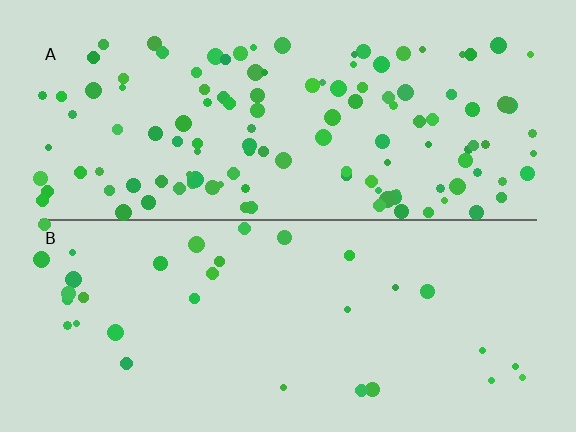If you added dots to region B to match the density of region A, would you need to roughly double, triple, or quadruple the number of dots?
Approximately quadruple.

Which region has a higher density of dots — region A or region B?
A (the top).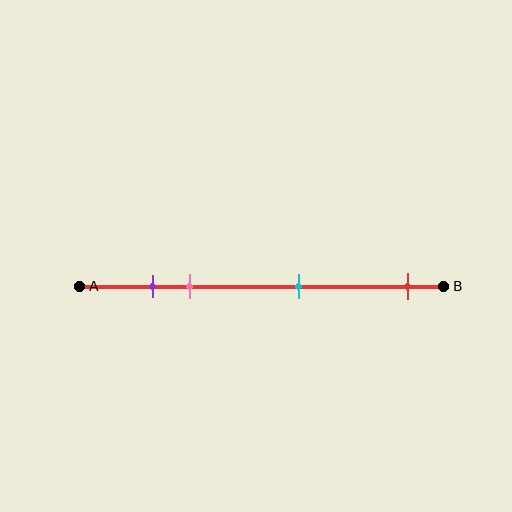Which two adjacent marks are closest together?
The purple and pink marks are the closest adjacent pair.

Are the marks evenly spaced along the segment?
No, the marks are not evenly spaced.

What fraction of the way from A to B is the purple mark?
The purple mark is approximately 20% (0.2) of the way from A to B.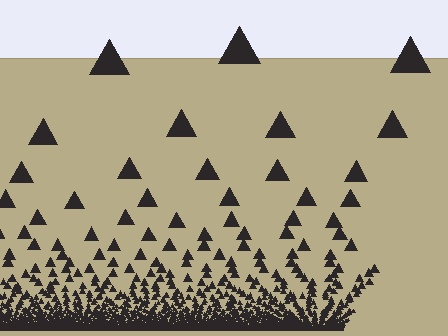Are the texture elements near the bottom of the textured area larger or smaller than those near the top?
Smaller. The gradient is inverted — elements near the bottom are smaller and denser.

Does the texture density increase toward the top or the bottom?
Density increases toward the bottom.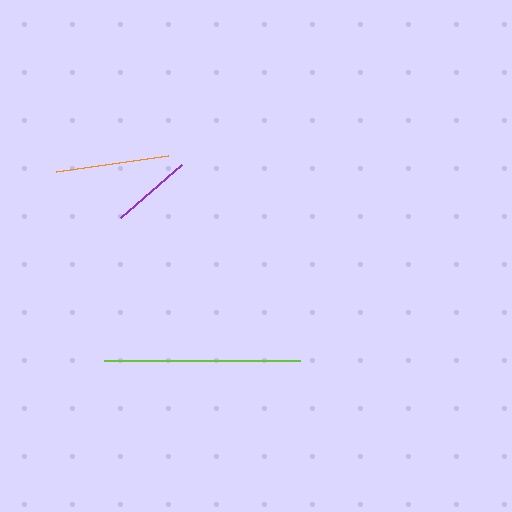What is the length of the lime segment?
The lime segment is approximately 196 pixels long.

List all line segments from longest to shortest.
From longest to shortest: lime, orange, purple.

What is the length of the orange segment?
The orange segment is approximately 113 pixels long.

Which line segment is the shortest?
The purple line is the shortest at approximately 81 pixels.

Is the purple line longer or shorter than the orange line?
The orange line is longer than the purple line.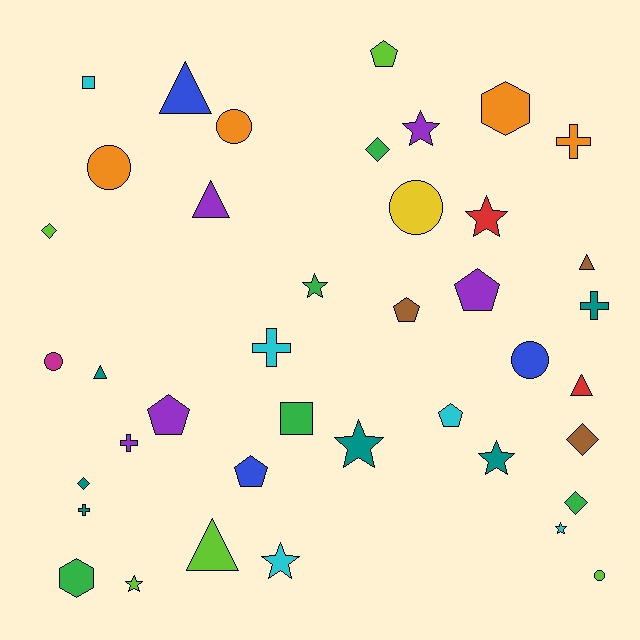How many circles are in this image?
There are 6 circles.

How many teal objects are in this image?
There are 6 teal objects.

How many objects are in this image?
There are 40 objects.